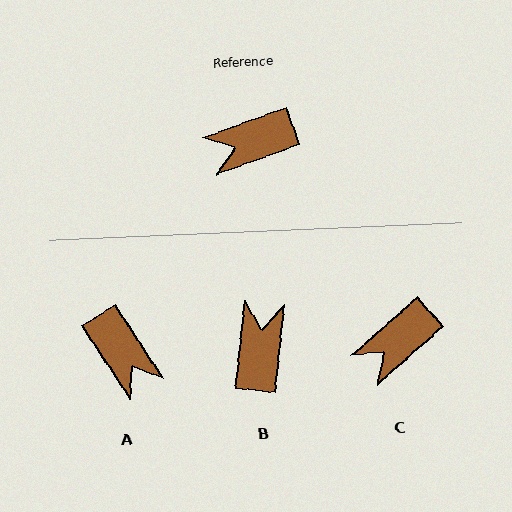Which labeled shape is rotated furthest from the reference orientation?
B, about 116 degrees away.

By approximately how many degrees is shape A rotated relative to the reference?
Approximately 103 degrees counter-clockwise.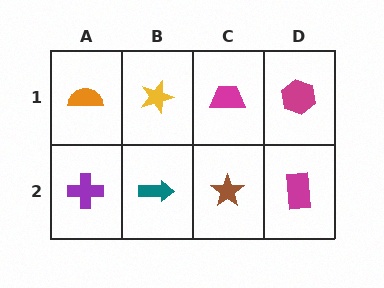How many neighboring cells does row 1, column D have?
2.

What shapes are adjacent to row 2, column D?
A magenta hexagon (row 1, column D), a brown star (row 2, column C).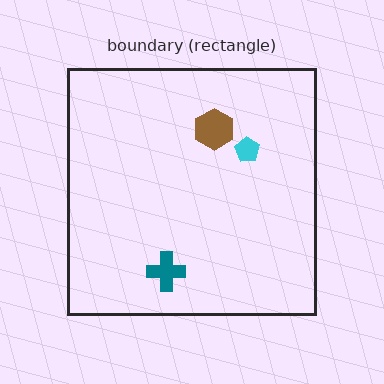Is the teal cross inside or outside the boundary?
Inside.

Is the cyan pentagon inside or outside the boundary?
Inside.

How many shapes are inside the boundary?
3 inside, 0 outside.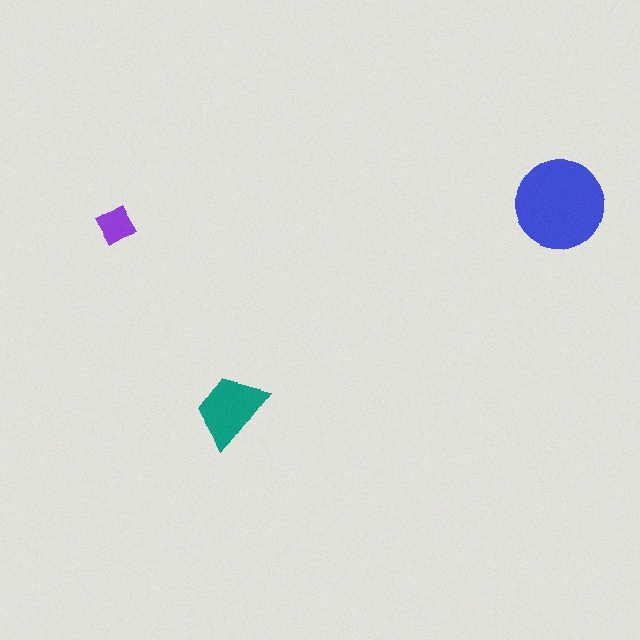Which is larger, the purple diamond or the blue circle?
The blue circle.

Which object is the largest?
The blue circle.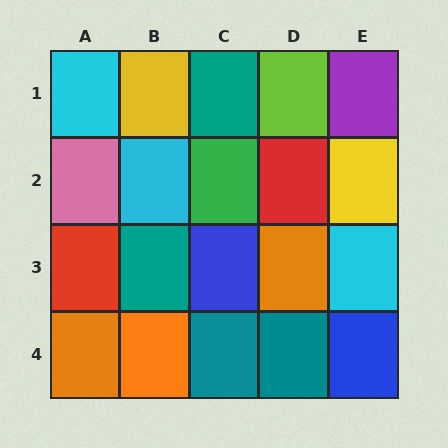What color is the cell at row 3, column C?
Blue.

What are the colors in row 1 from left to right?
Cyan, yellow, teal, lime, purple.